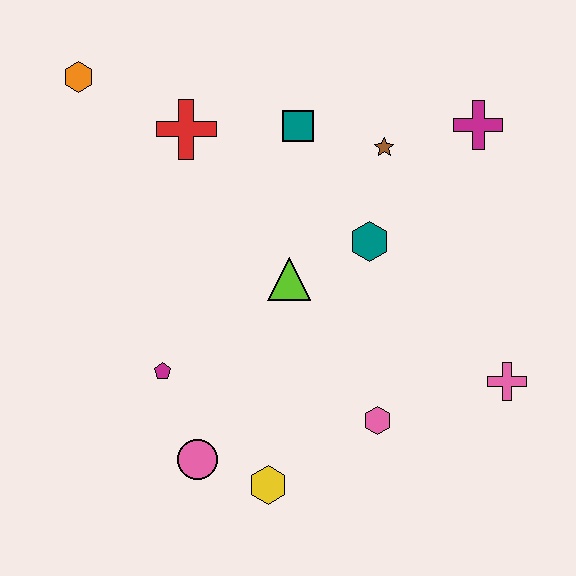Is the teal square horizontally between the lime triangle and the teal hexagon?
Yes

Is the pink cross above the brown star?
No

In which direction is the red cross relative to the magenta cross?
The red cross is to the left of the magenta cross.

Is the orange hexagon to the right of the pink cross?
No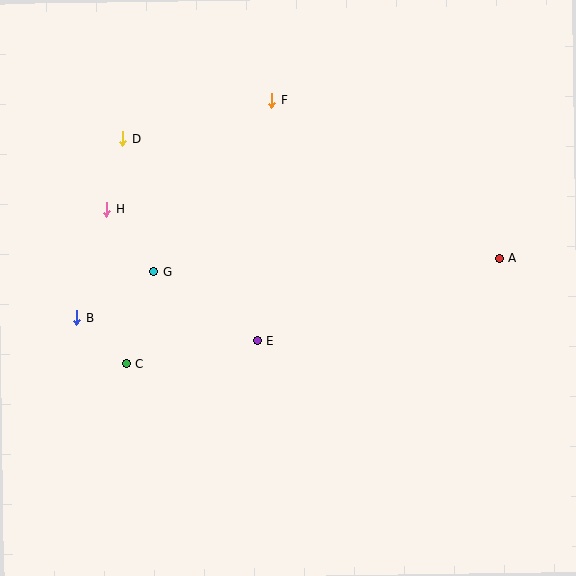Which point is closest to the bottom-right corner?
Point A is closest to the bottom-right corner.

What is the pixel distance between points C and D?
The distance between C and D is 225 pixels.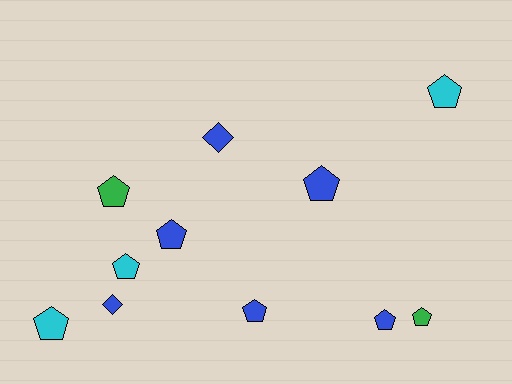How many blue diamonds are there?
There are 2 blue diamonds.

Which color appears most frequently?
Blue, with 6 objects.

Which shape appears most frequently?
Pentagon, with 9 objects.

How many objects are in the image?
There are 11 objects.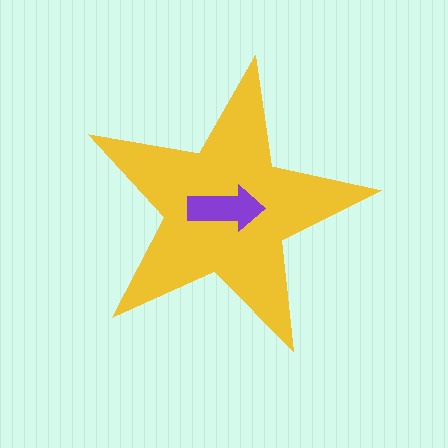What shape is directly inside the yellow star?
The purple arrow.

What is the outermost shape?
The yellow star.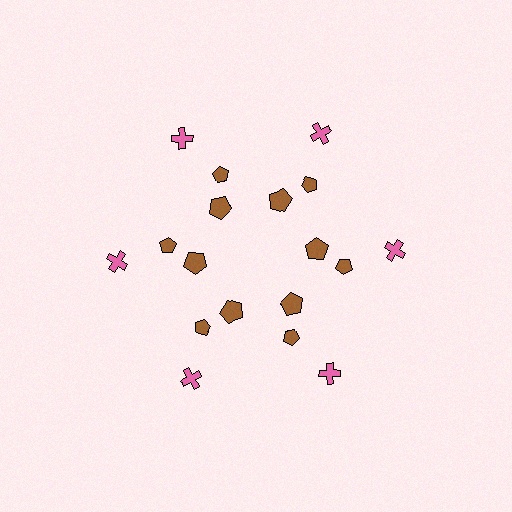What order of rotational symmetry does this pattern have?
This pattern has 6-fold rotational symmetry.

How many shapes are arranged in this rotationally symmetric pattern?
There are 18 shapes, arranged in 6 groups of 3.